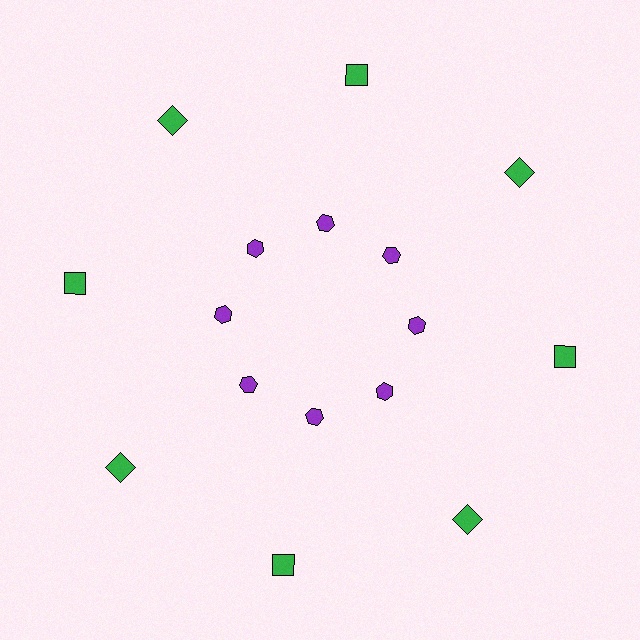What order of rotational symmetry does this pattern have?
This pattern has 8-fold rotational symmetry.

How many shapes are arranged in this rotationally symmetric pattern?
There are 16 shapes, arranged in 8 groups of 2.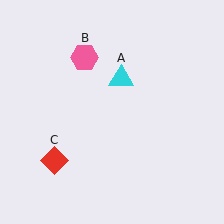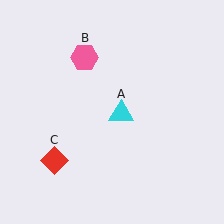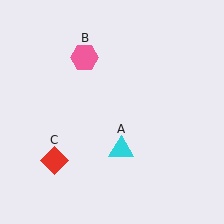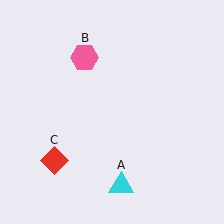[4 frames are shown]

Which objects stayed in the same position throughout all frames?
Pink hexagon (object B) and red diamond (object C) remained stationary.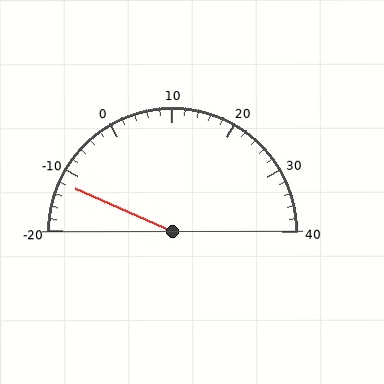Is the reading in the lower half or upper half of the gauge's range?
The reading is in the lower half of the range (-20 to 40).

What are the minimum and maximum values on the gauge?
The gauge ranges from -20 to 40.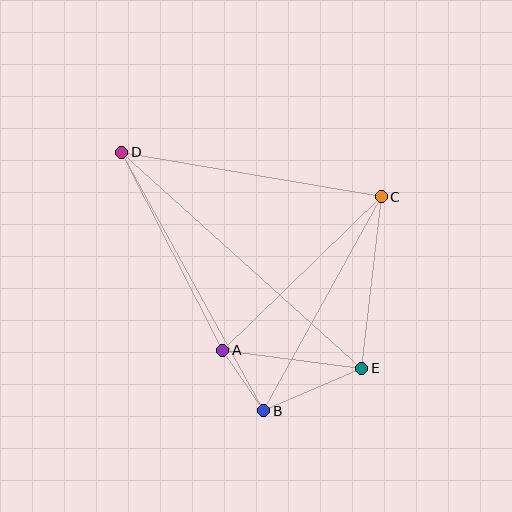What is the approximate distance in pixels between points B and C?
The distance between B and C is approximately 244 pixels.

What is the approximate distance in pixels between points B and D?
The distance between B and D is approximately 295 pixels.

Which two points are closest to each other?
Points A and B are closest to each other.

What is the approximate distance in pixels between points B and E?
The distance between B and E is approximately 107 pixels.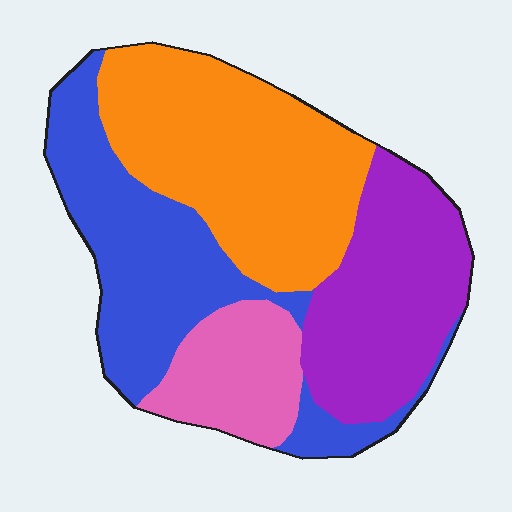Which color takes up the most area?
Orange, at roughly 35%.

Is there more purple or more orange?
Orange.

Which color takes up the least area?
Pink, at roughly 15%.